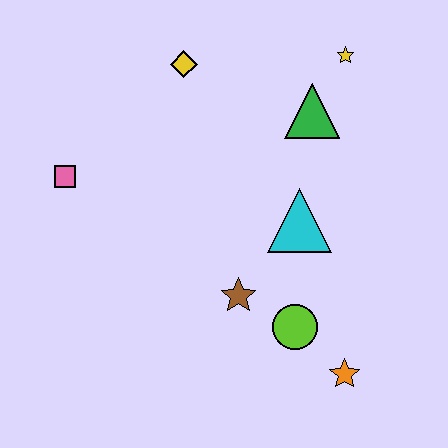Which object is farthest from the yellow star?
The orange star is farthest from the yellow star.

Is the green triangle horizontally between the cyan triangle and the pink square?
No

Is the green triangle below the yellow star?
Yes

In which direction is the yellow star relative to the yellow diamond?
The yellow star is to the right of the yellow diamond.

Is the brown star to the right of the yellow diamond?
Yes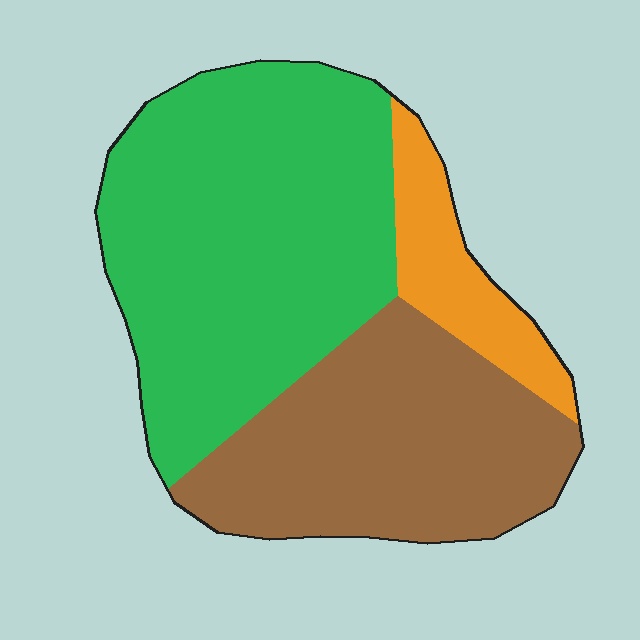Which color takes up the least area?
Orange, at roughly 10%.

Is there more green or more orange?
Green.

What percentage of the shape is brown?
Brown takes up about three eighths (3/8) of the shape.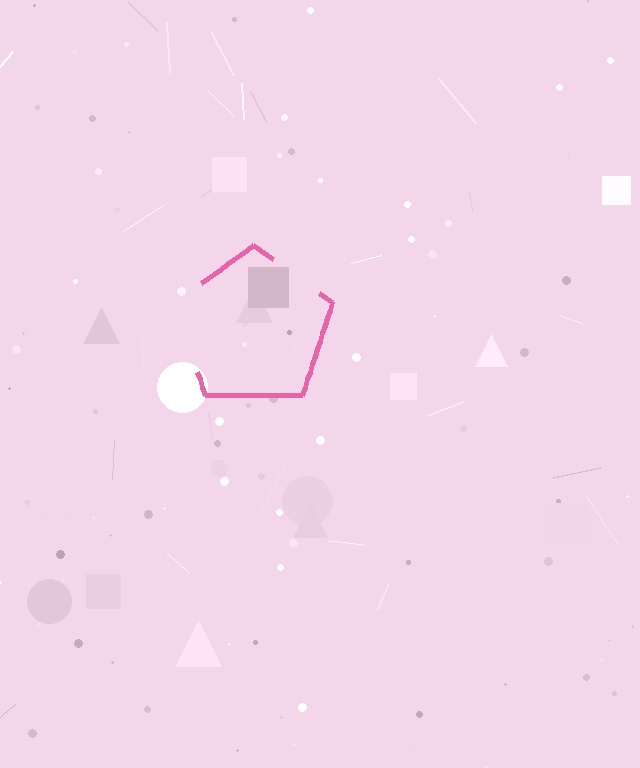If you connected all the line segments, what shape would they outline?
They would outline a pentagon.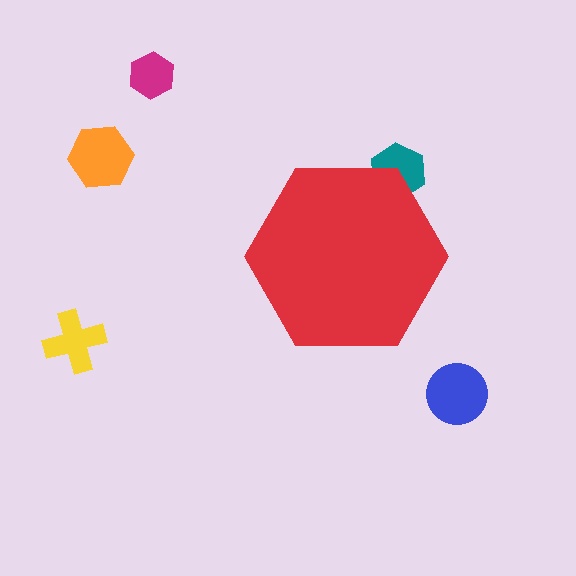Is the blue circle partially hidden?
No, the blue circle is fully visible.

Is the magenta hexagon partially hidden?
No, the magenta hexagon is fully visible.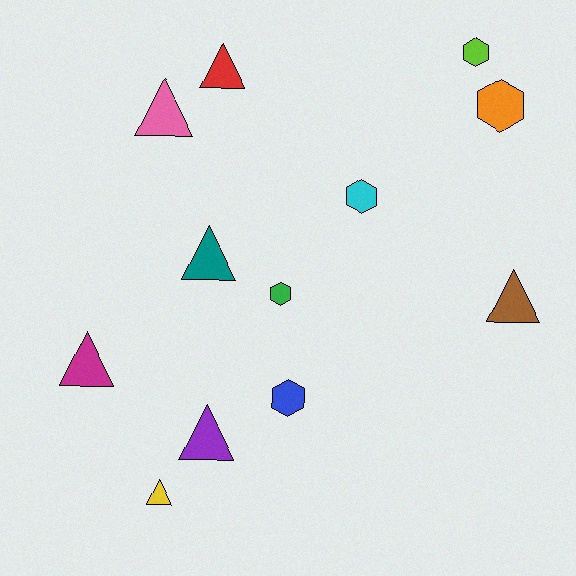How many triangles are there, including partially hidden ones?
There are 7 triangles.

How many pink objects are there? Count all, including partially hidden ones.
There is 1 pink object.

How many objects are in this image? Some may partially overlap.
There are 12 objects.